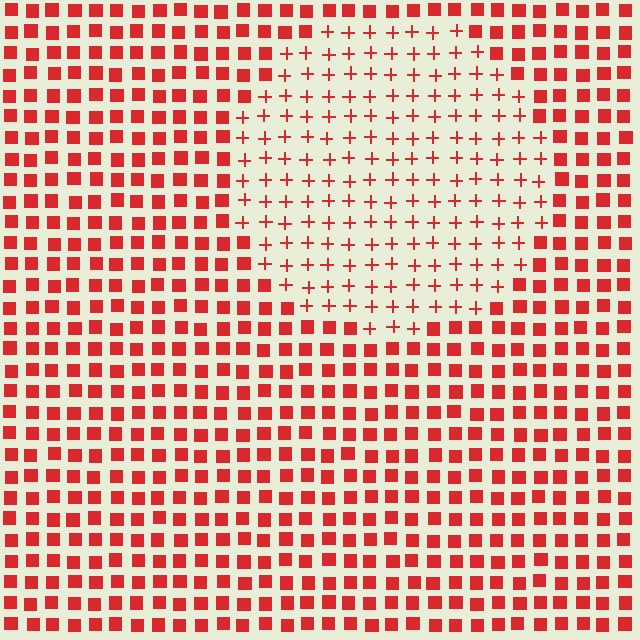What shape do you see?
I see a circle.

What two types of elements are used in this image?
The image uses plus signs inside the circle region and squares outside it.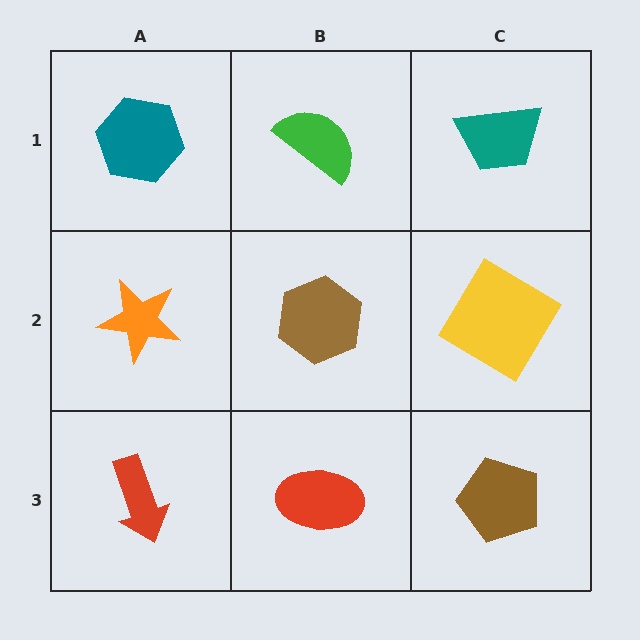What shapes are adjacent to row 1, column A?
An orange star (row 2, column A), a green semicircle (row 1, column B).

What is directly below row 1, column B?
A brown hexagon.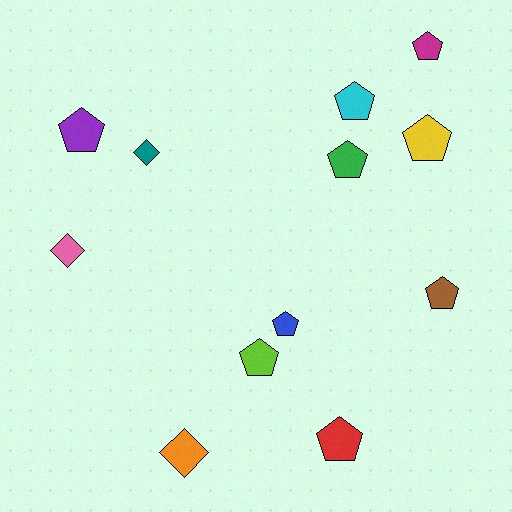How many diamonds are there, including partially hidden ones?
There are 3 diamonds.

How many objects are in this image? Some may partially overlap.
There are 12 objects.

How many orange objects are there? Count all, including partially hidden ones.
There is 1 orange object.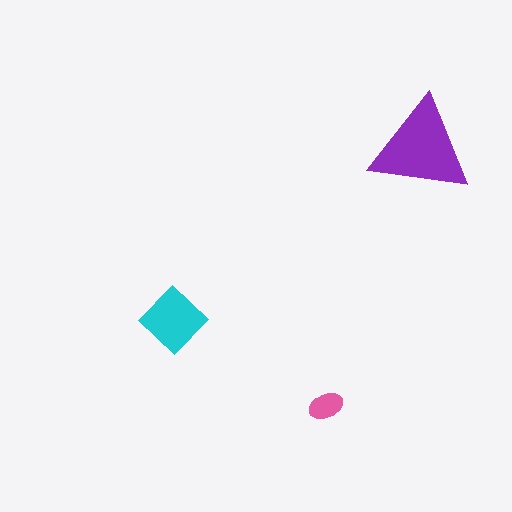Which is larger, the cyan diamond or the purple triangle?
The purple triangle.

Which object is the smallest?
The pink ellipse.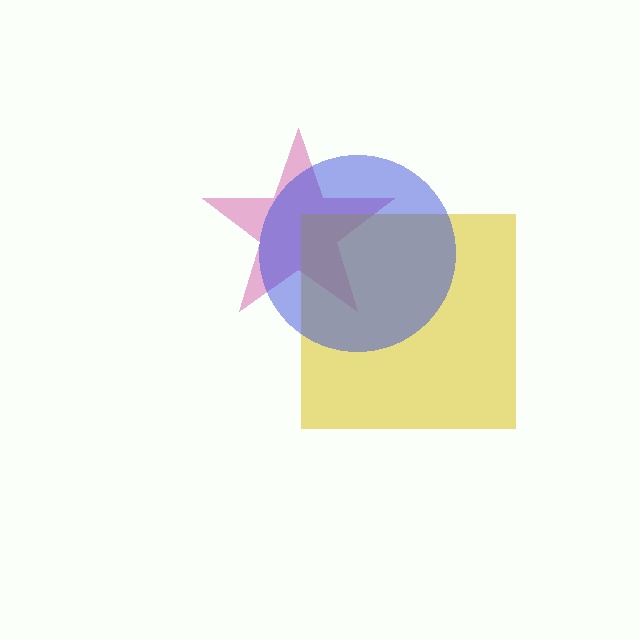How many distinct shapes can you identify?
There are 3 distinct shapes: a magenta star, a yellow square, a blue circle.